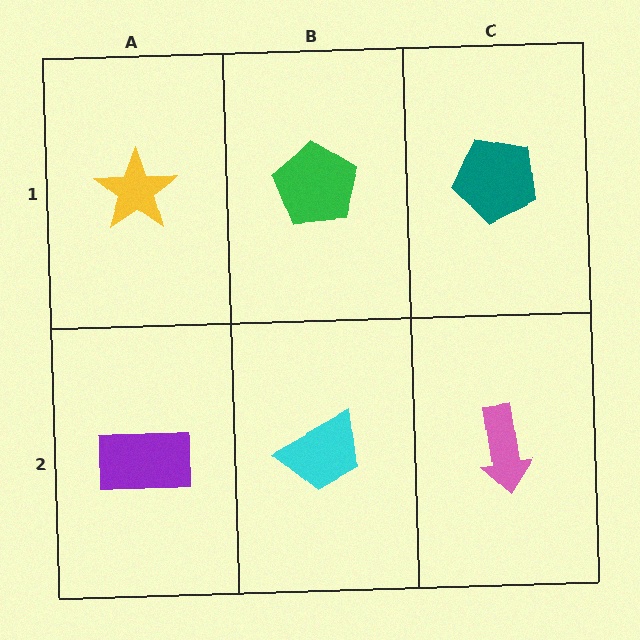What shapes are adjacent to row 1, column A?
A purple rectangle (row 2, column A), a green pentagon (row 1, column B).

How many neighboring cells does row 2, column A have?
2.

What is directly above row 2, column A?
A yellow star.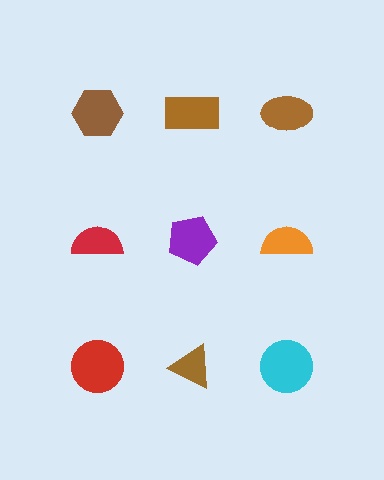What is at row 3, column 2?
A brown triangle.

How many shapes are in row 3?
3 shapes.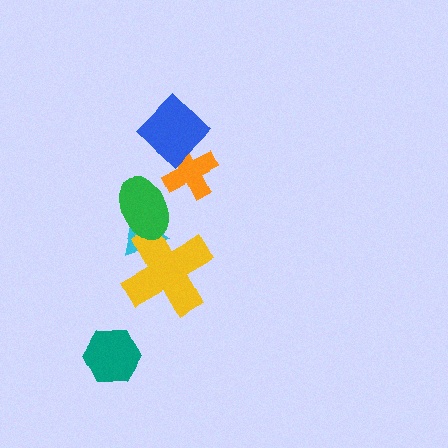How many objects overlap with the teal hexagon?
0 objects overlap with the teal hexagon.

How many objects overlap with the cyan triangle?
2 objects overlap with the cyan triangle.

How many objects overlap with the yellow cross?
2 objects overlap with the yellow cross.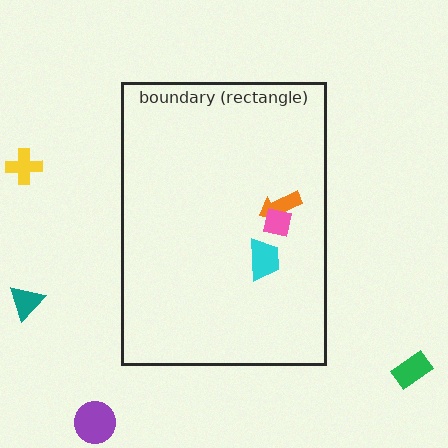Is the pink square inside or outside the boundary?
Inside.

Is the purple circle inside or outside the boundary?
Outside.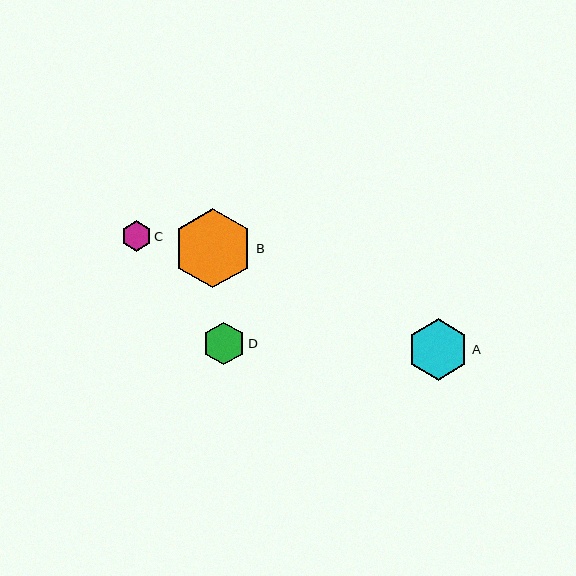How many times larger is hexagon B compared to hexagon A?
Hexagon B is approximately 1.3 times the size of hexagon A.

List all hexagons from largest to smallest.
From largest to smallest: B, A, D, C.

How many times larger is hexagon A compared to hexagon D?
Hexagon A is approximately 1.4 times the size of hexagon D.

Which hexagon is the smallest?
Hexagon C is the smallest with a size of approximately 30 pixels.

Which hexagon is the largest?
Hexagon B is the largest with a size of approximately 79 pixels.